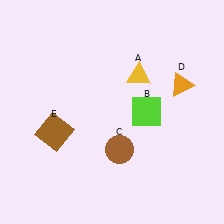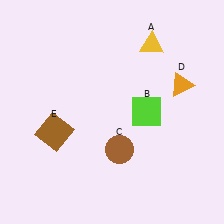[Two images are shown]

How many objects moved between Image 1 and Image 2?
1 object moved between the two images.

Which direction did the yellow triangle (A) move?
The yellow triangle (A) moved up.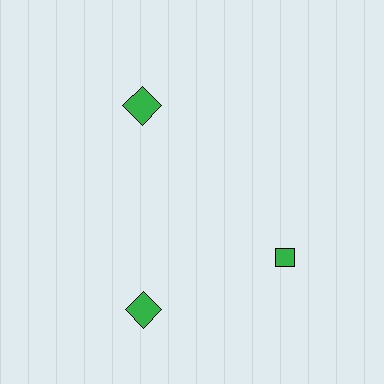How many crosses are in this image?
There are no crosses.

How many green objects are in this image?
There are 3 green objects.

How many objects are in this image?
There are 3 objects.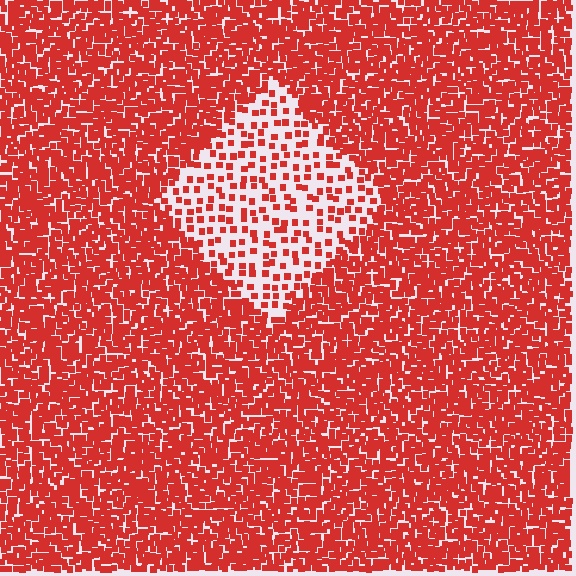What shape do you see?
I see a diamond.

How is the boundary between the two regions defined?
The boundary is defined by a change in element density (approximately 3.0x ratio). All elements are the same color, size, and shape.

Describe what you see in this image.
The image contains small red elements arranged at two different densities. A diamond-shaped region is visible where the elements are less densely packed than the surrounding area.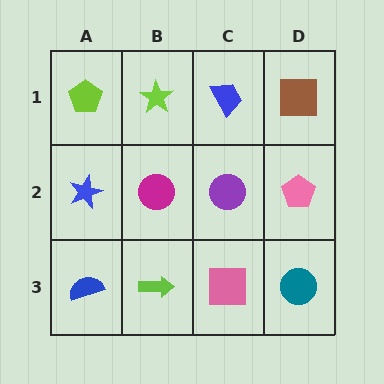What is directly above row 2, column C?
A blue trapezoid.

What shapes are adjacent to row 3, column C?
A purple circle (row 2, column C), a lime arrow (row 3, column B), a teal circle (row 3, column D).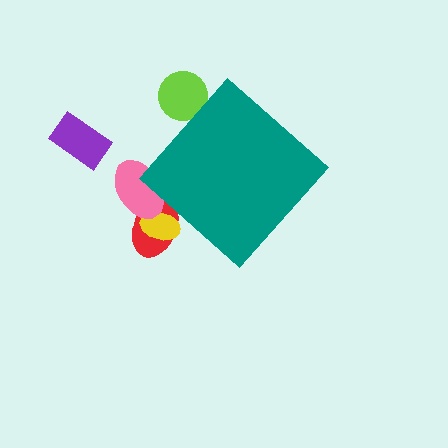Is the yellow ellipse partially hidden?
Yes, the yellow ellipse is partially hidden behind the teal diamond.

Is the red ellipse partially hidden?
Yes, the red ellipse is partially hidden behind the teal diamond.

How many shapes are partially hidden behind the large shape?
4 shapes are partially hidden.